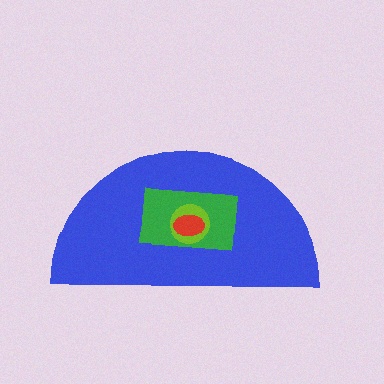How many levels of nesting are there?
4.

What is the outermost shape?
The blue semicircle.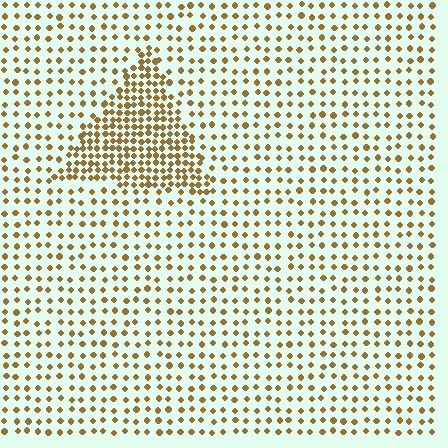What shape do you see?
I see a triangle.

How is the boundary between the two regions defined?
The boundary is defined by a change in element density (approximately 2.3x ratio). All elements are the same color, size, and shape.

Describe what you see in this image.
The image contains small brown elements arranged at two different densities. A triangle-shaped region is visible where the elements are more densely packed than the surrounding area.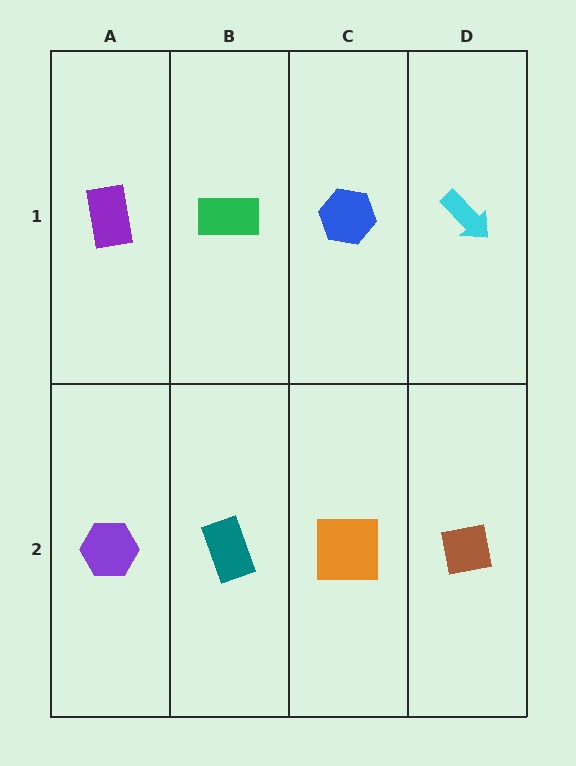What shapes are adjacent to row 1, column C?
An orange square (row 2, column C), a green rectangle (row 1, column B), a cyan arrow (row 1, column D).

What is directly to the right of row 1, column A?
A green rectangle.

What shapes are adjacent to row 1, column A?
A purple hexagon (row 2, column A), a green rectangle (row 1, column B).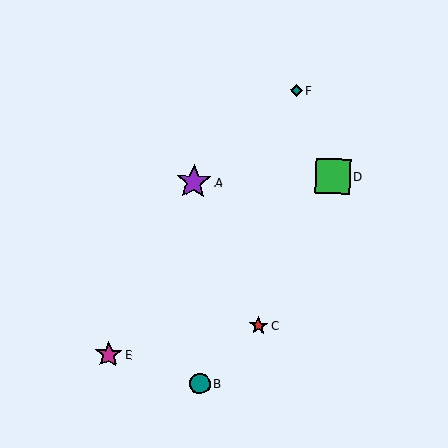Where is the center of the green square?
The center of the green square is at (333, 176).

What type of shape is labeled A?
Shape A is a purple star.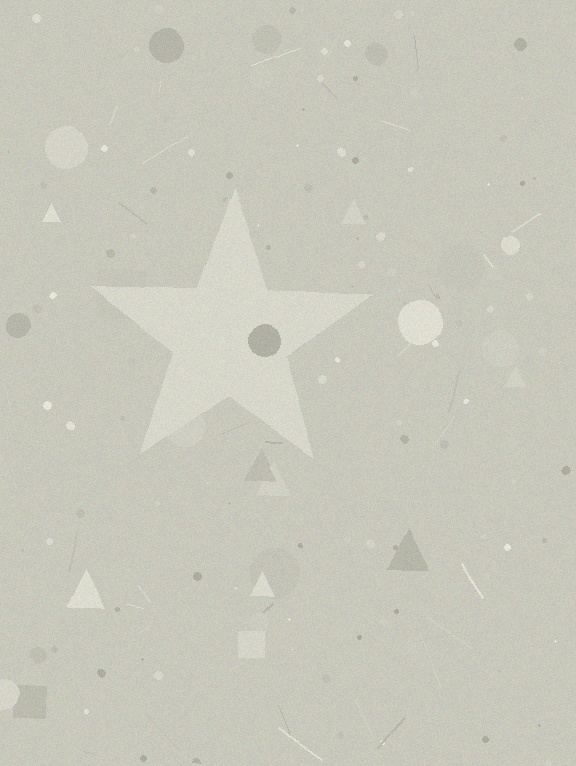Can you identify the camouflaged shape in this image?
The camouflaged shape is a star.